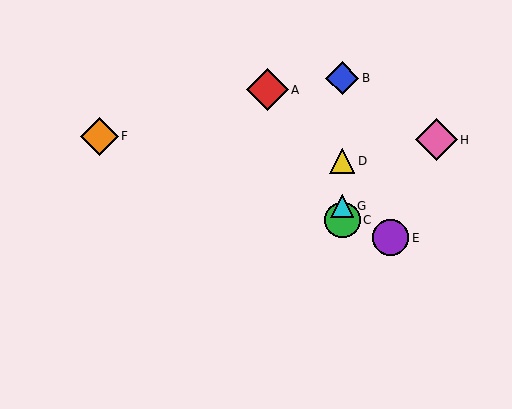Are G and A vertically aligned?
No, G is at x≈342 and A is at x≈267.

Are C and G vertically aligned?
Yes, both are at x≈342.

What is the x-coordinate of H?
Object H is at x≈436.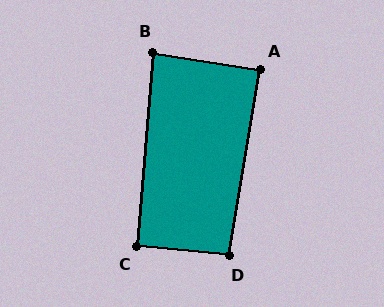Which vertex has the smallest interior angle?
B, at approximately 86 degrees.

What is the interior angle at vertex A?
Approximately 89 degrees (approximately right).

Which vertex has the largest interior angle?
D, at approximately 94 degrees.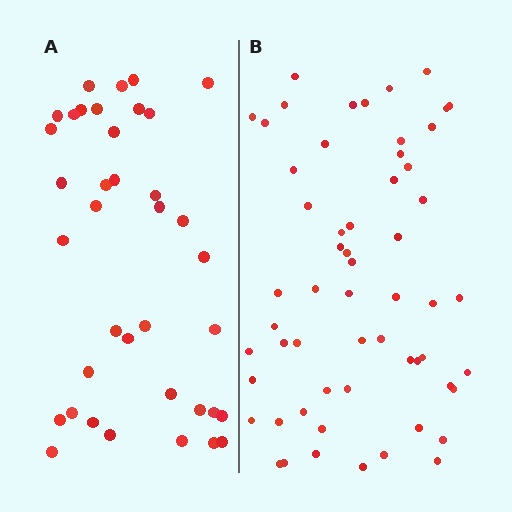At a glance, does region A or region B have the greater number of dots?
Region B (the right region) has more dots.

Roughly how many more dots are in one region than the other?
Region B has approximately 20 more dots than region A.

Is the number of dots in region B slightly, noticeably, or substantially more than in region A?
Region B has substantially more. The ratio is roughly 1.5 to 1.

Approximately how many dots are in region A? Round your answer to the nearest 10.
About 40 dots. (The exact count is 38, which rounds to 40.)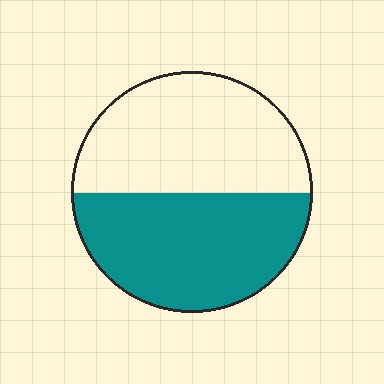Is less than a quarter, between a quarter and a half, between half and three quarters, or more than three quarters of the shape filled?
Between a quarter and a half.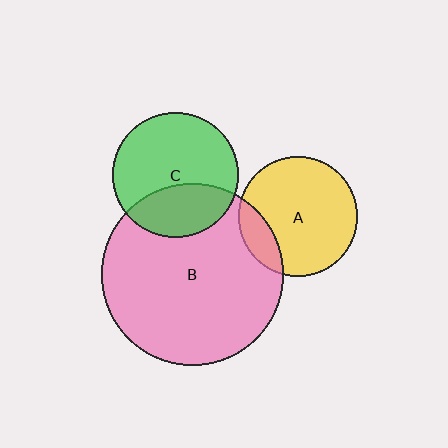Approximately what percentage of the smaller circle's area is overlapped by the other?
Approximately 15%.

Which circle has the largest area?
Circle B (pink).